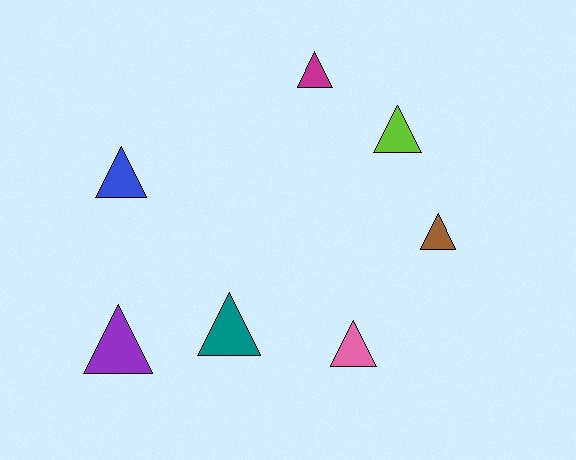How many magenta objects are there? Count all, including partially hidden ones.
There is 1 magenta object.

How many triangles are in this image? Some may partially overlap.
There are 7 triangles.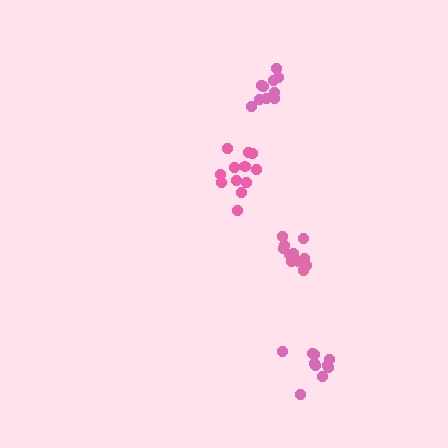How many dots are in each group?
Group 1: 10 dots, Group 2: 11 dots, Group 3: 12 dots, Group 4: 10 dots (43 total).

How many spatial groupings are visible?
There are 4 spatial groupings.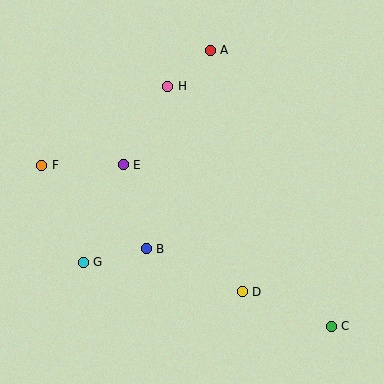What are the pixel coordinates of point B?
Point B is at (146, 249).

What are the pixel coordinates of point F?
Point F is at (41, 165).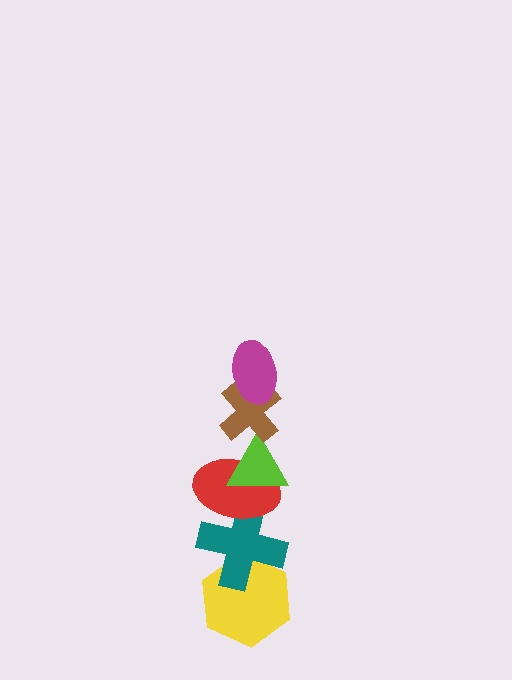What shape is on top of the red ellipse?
The lime triangle is on top of the red ellipse.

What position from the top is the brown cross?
The brown cross is 2nd from the top.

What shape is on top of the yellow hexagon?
The teal cross is on top of the yellow hexagon.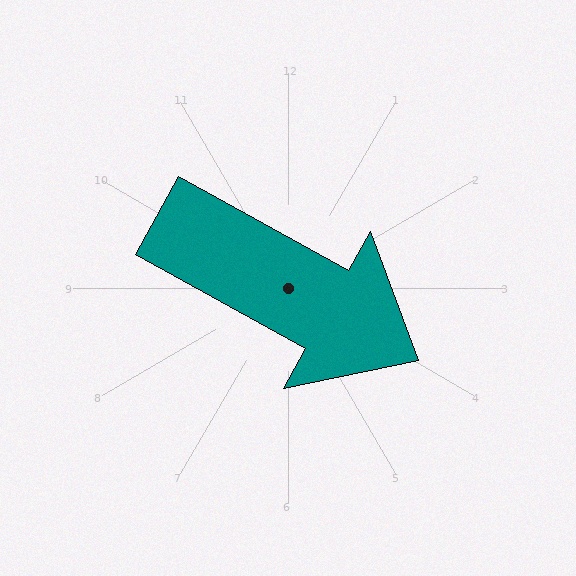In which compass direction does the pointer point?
Southeast.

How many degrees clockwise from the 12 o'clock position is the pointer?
Approximately 119 degrees.